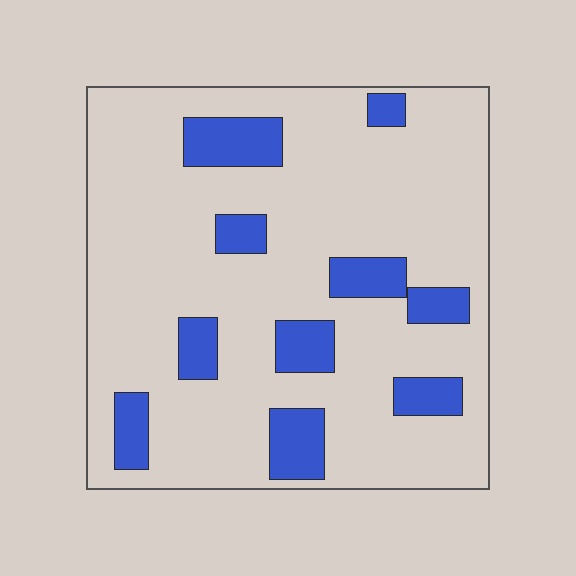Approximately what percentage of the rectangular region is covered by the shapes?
Approximately 20%.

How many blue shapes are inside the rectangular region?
10.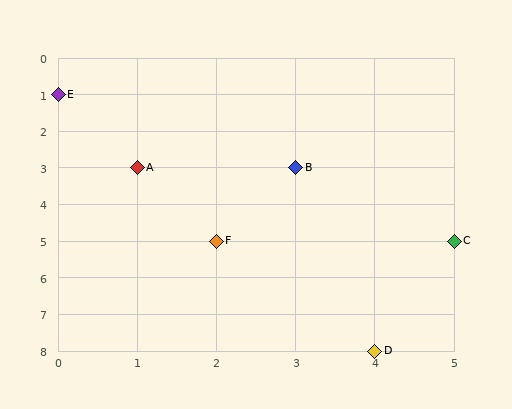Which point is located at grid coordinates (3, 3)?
Point B is at (3, 3).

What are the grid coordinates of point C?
Point C is at grid coordinates (5, 5).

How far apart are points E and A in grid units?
Points E and A are 1 column and 2 rows apart (about 2.2 grid units diagonally).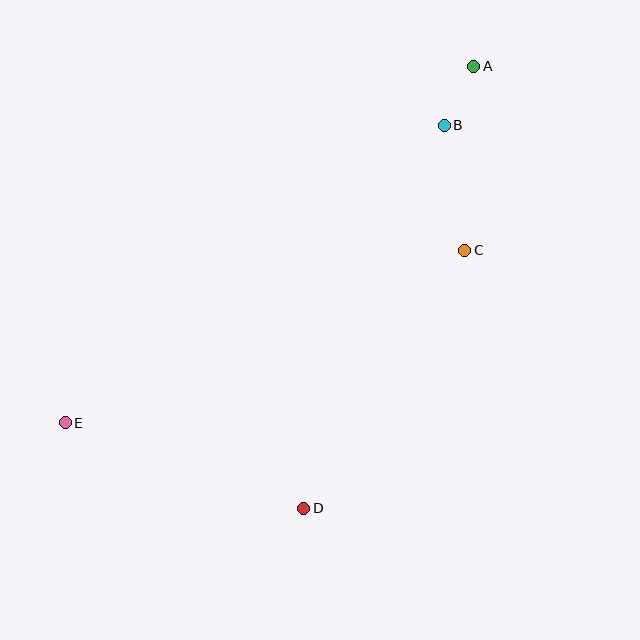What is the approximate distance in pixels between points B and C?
The distance between B and C is approximately 127 pixels.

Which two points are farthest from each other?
Points A and E are farthest from each other.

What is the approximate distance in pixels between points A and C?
The distance between A and C is approximately 184 pixels.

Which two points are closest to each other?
Points A and B are closest to each other.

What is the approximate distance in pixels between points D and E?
The distance between D and E is approximately 253 pixels.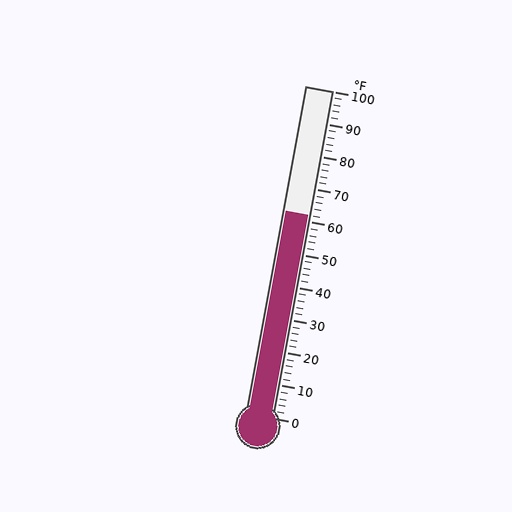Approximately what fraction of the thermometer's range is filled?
The thermometer is filled to approximately 60% of its range.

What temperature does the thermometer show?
The thermometer shows approximately 62°F.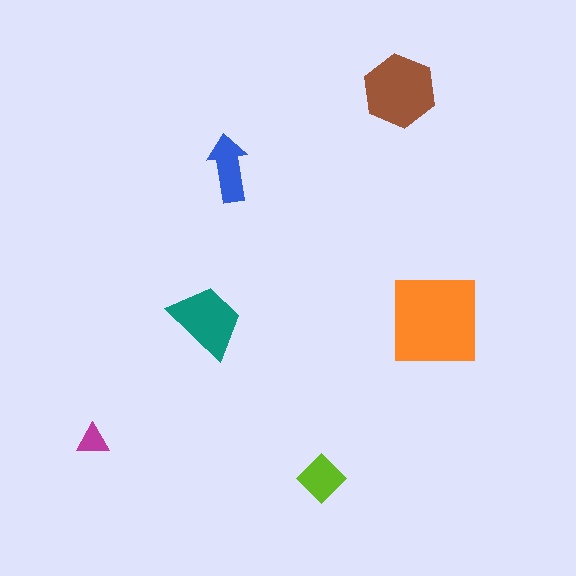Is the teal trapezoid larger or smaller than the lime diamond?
Larger.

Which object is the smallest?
The magenta triangle.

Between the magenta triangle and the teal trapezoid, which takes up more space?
The teal trapezoid.